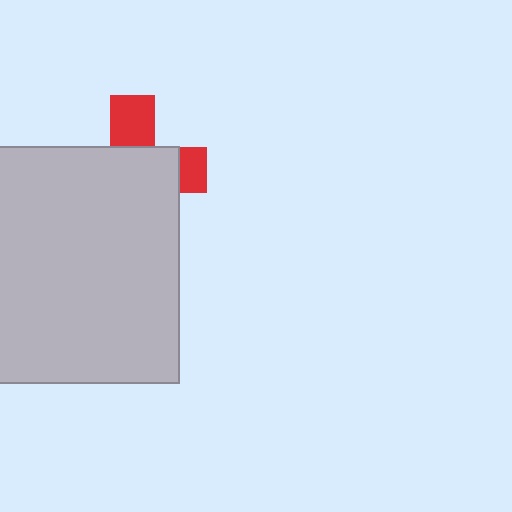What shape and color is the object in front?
The object in front is a light gray square.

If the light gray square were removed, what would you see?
You would see the complete red cross.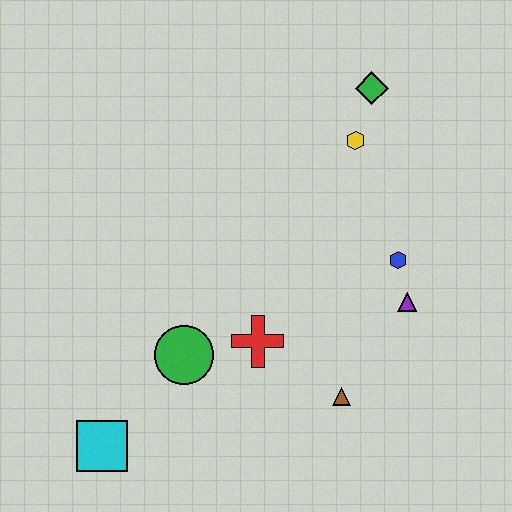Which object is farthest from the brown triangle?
The green diamond is farthest from the brown triangle.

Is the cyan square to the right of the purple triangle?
No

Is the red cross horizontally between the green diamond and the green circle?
Yes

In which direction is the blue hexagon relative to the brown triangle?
The blue hexagon is above the brown triangle.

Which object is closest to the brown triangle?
The red cross is closest to the brown triangle.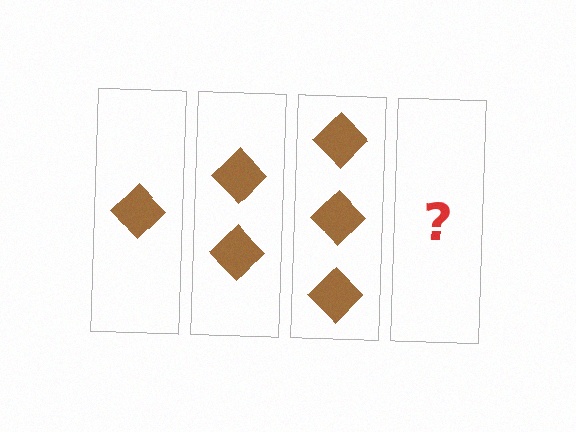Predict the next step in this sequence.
The next step is 4 diamonds.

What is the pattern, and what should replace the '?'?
The pattern is that each step adds one more diamond. The '?' should be 4 diamonds.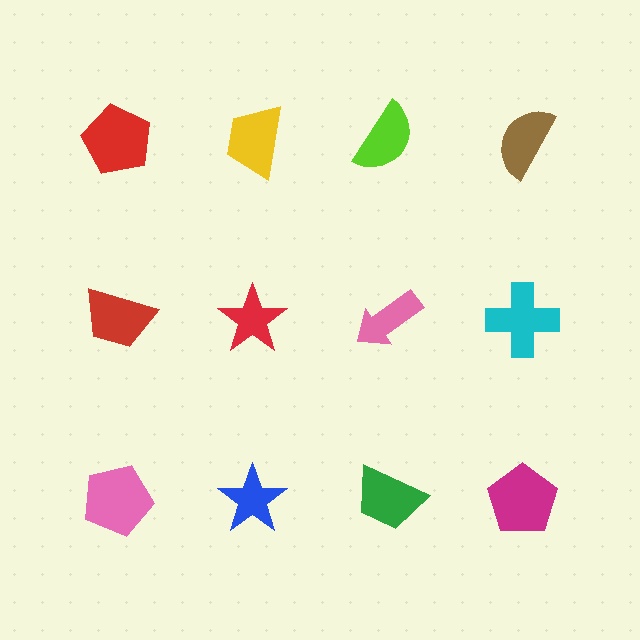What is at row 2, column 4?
A cyan cross.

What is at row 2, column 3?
A pink arrow.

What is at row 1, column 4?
A brown semicircle.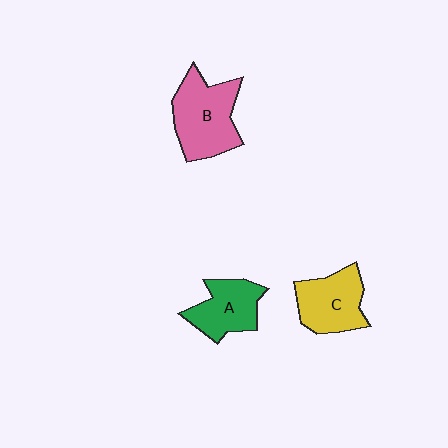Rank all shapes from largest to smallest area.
From largest to smallest: B (pink), C (yellow), A (green).